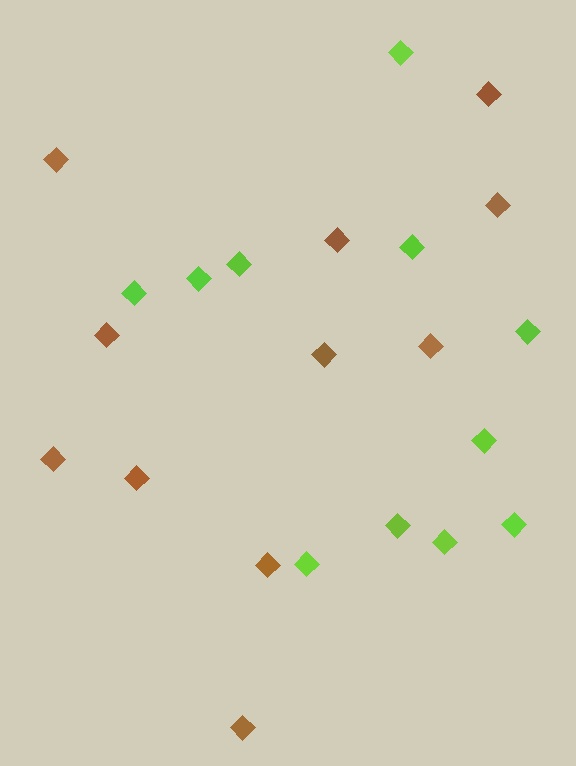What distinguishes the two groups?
There are 2 groups: one group of lime diamonds (11) and one group of brown diamonds (11).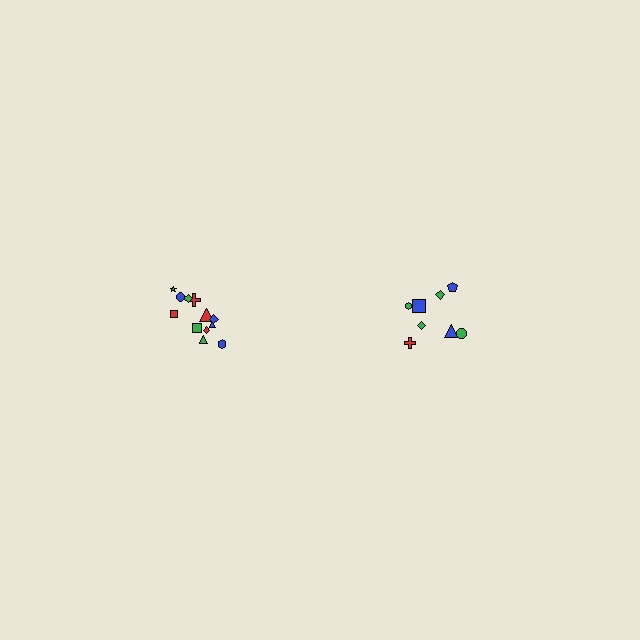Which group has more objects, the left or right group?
The left group.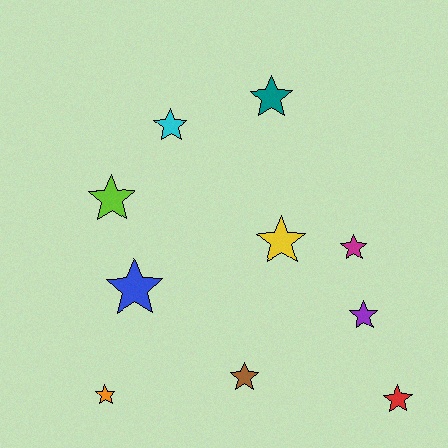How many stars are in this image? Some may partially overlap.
There are 10 stars.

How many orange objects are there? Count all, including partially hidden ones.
There is 1 orange object.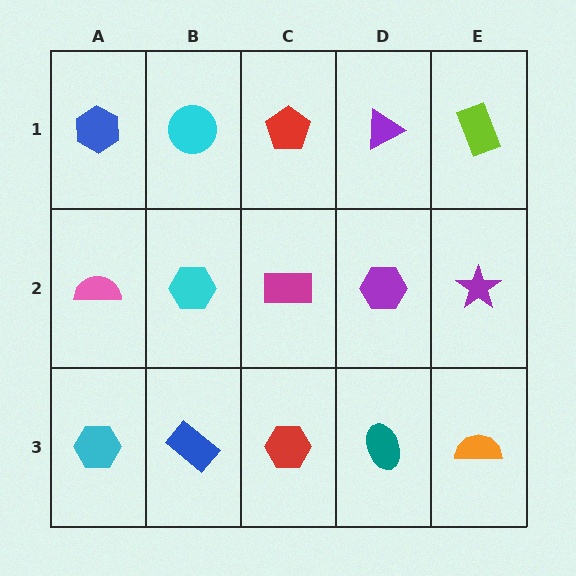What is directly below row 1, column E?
A purple star.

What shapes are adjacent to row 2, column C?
A red pentagon (row 1, column C), a red hexagon (row 3, column C), a cyan hexagon (row 2, column B), a purple hexagon (row 2, column D).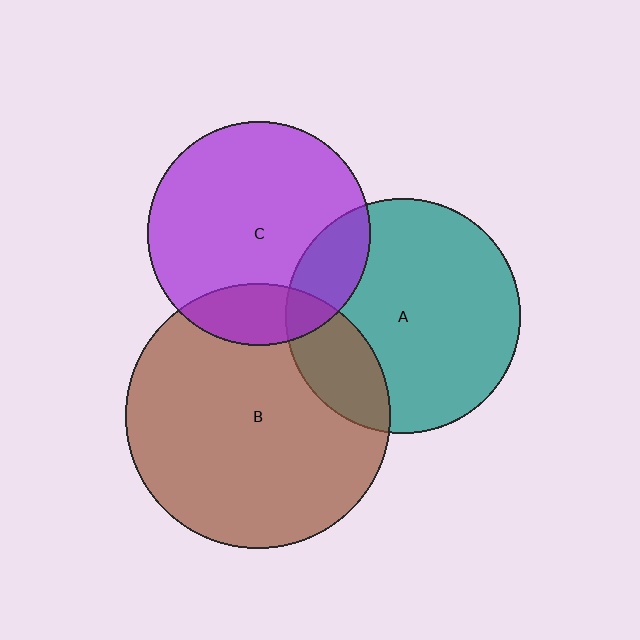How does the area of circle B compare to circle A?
Approximately 1.3 times.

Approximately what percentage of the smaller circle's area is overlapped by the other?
Approximately 20%.